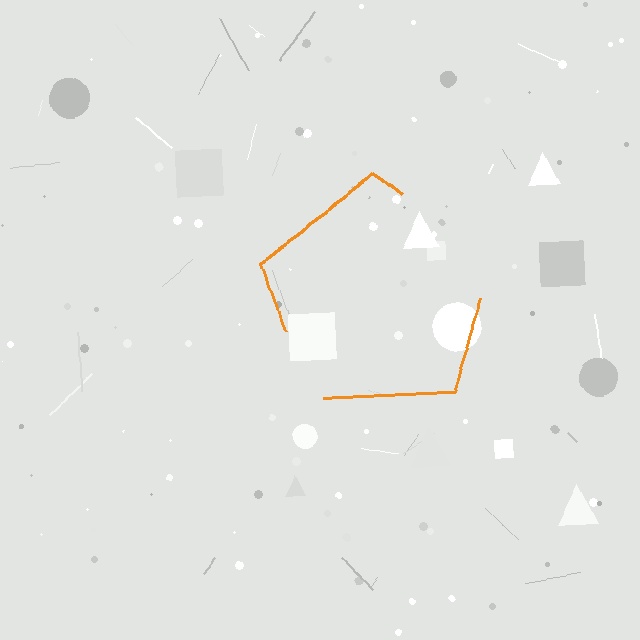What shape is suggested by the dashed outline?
The dashed outline suggests a pentagon.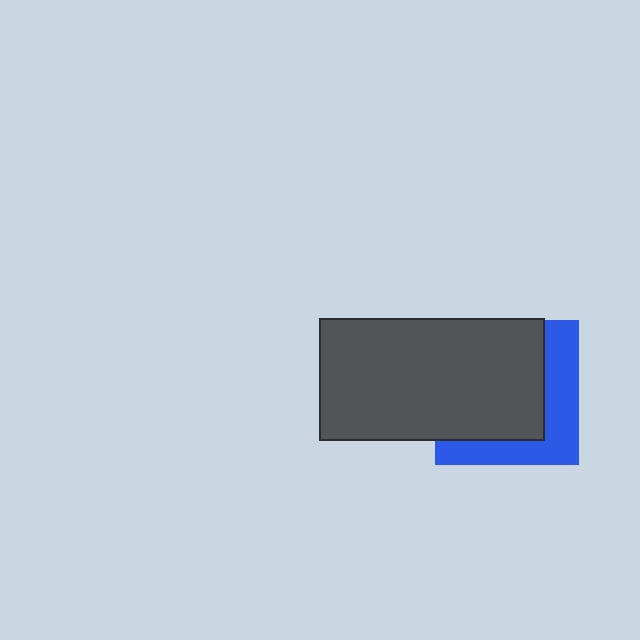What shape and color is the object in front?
The object in front is a dark gray rectangle.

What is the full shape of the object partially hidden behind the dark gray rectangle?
The partially hidden object is a blue square.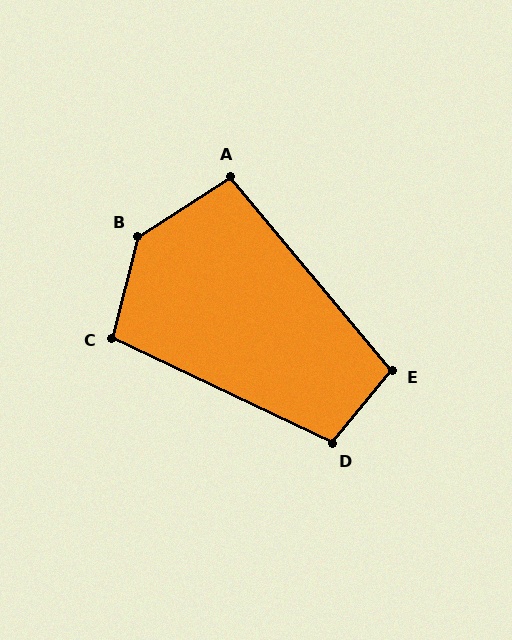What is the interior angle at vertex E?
Approximately 101 degrees (obtuse).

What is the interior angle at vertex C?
Approximately 101 degrees (obtuse).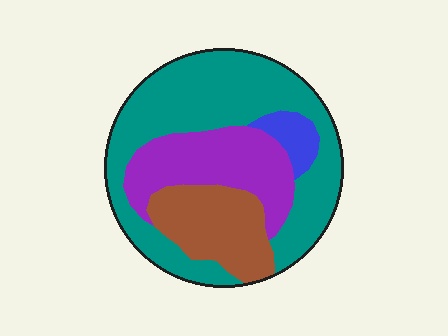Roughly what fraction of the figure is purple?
Purple covers around 25% of the figure.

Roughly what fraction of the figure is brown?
Brown takes up about one fifth (1/5) of the figure.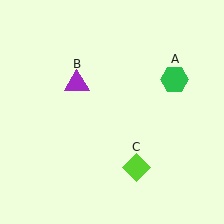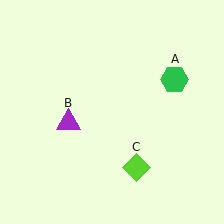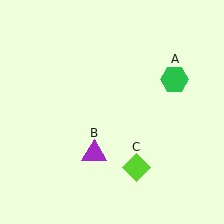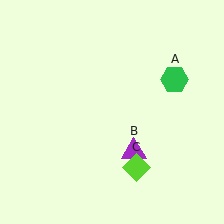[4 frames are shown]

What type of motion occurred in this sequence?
The purple triangle (object B) rotated counterclockwise around the center of the scene.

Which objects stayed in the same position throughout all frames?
Green hexagon (object A) and lime diamond (object C) remained stationary.